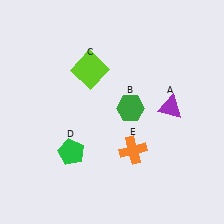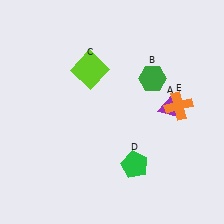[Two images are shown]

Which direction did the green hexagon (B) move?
The green hexagon (B) moved up.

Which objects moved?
The objects that moved are: the green hexagon (B), the green pentagon (D), the orange cross (E).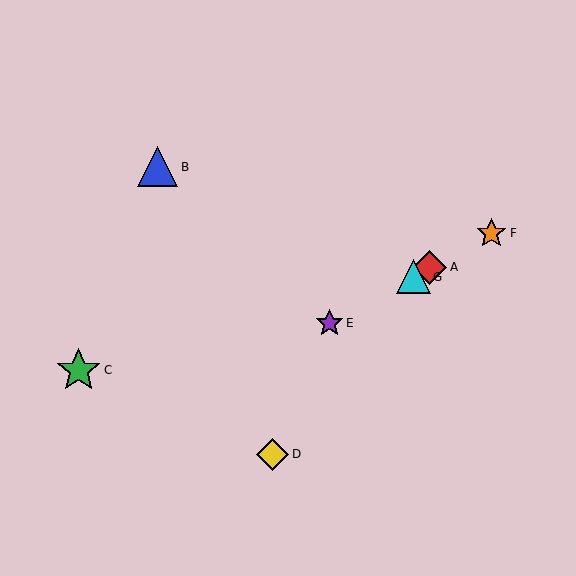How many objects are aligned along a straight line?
4 objects (A, E, F, G) are aligned along a straight line.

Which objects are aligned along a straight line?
Objects A, E, F, G are aligned along a straight line.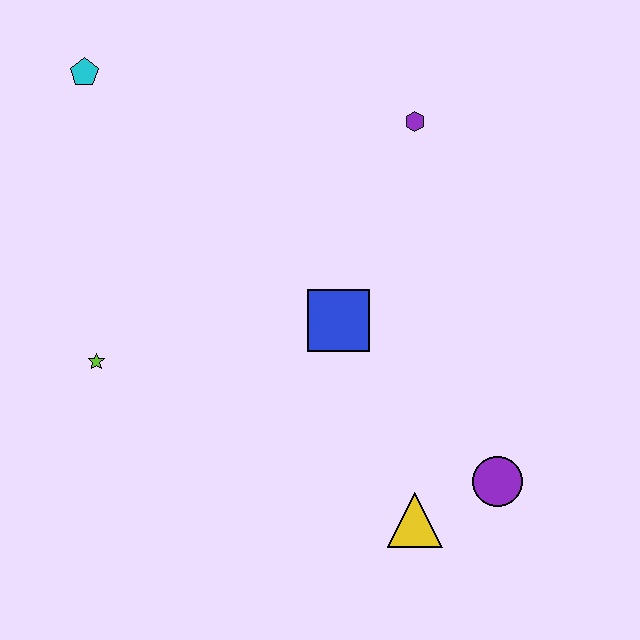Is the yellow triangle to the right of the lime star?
Yes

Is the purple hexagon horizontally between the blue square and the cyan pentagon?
No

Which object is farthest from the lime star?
The purple circle is farthest from the lime star.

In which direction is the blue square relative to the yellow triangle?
The blue square is above the yellow triangle.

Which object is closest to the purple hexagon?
The blue square is closest to the purple hexagon.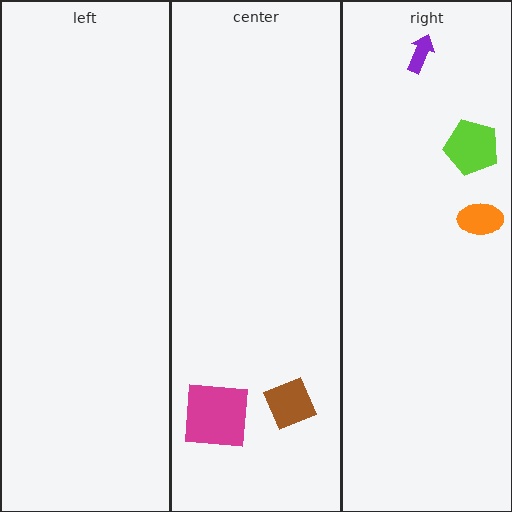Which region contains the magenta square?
The center region.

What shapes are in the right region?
The lime pentagon, the purple arrow, the orange ellipse.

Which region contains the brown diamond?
The center region.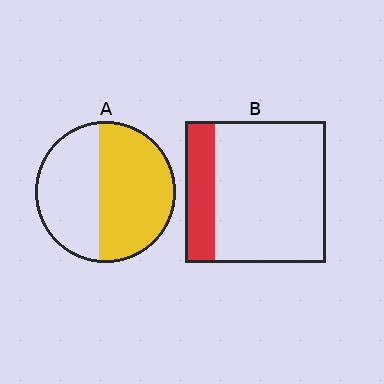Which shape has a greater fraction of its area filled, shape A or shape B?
Shape A.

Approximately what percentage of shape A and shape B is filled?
A is approximately 55% and B is approximately 20%.